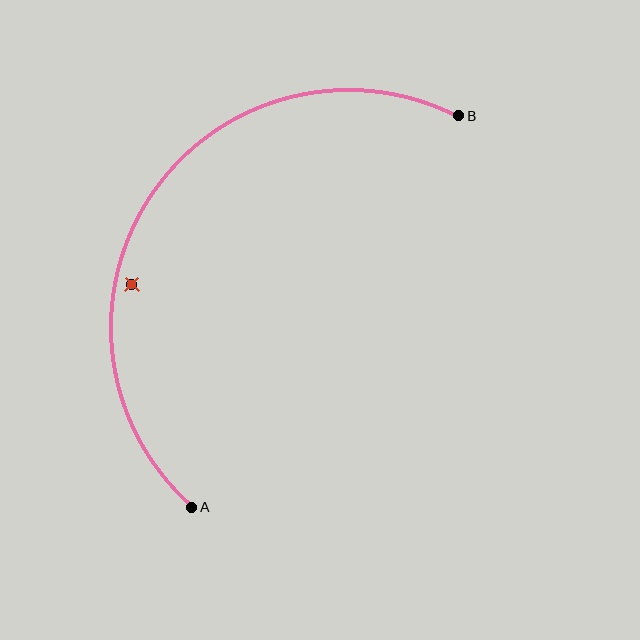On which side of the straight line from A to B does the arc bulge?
The arc bulges above and to the left of the straight line connecting A and B.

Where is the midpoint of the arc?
The arc midpoint is the point on the curve farthest from the straight line joining A and B. It sits above and to the left of that line.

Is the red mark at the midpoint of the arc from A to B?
No — the red mark does not lie on the arc at all. It sits slightly inside the curve.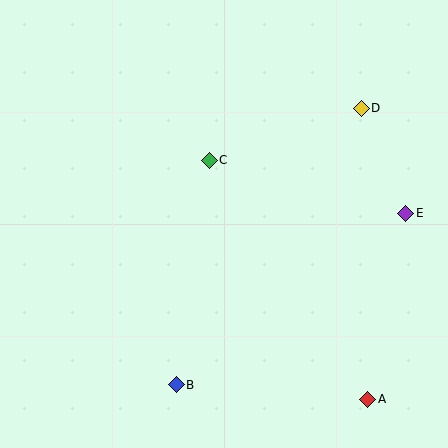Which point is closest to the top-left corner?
Point C is closest to the top-left corner.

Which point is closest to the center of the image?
Point C at (209, 160) is closest to the center.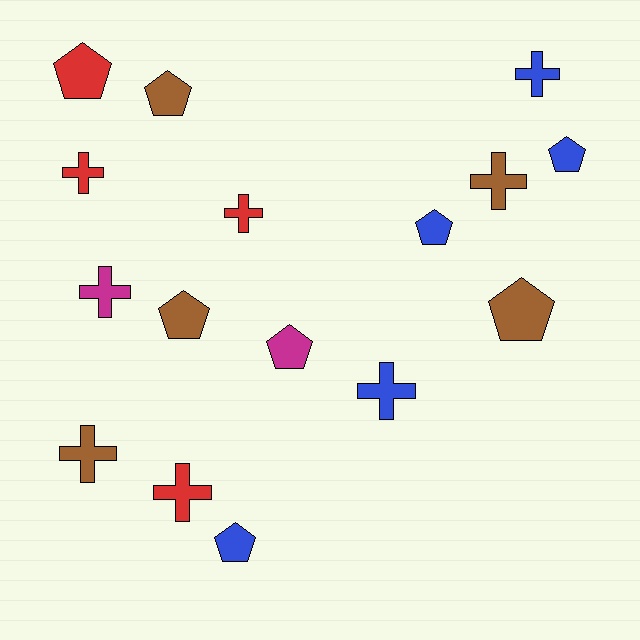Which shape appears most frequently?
Cross, with 8 objects.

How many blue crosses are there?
There are 2 blue crosses.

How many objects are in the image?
There are 16 objects.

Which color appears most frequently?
Blue, with 5 objects.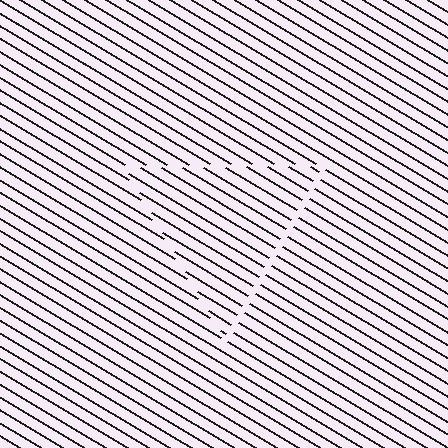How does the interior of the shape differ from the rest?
The interior of the shape contains the same grating, shifted by half a period — the contour is defined by the phase discontinuity where line-ends from the inner and outer gratings abut.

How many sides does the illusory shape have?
3 sides — the line-ends trace a triangle.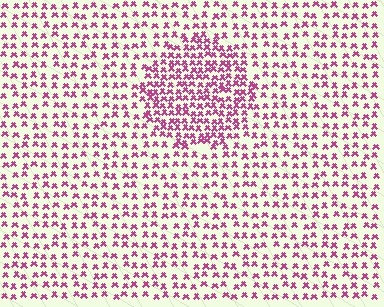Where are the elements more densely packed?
The elements are more densely packed inside the circle boundary.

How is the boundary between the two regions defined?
The boundary is defined by a change in element density (approximately 1.9x ratio). All elements are the same color, size, and shape.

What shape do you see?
I see a circle.